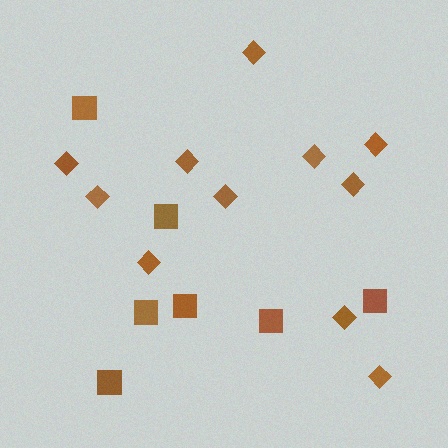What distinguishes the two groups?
There are 2 groups: one group of squares (7) and one group of diamonds (11).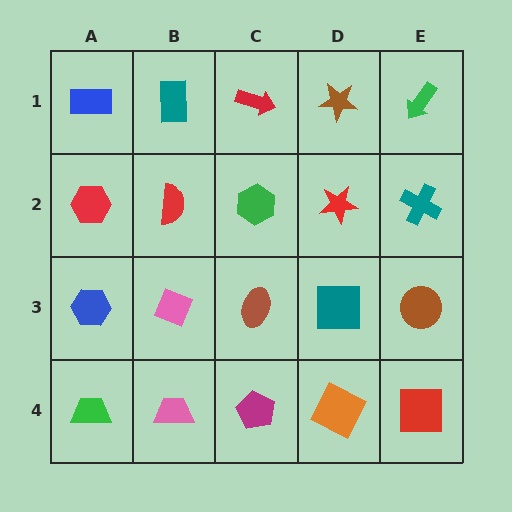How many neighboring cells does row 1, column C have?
3.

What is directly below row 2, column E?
A brown circle.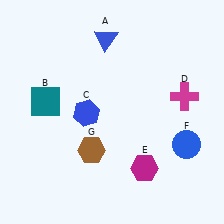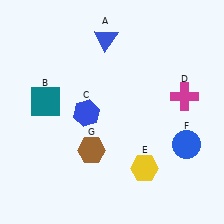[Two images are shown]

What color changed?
The hexagon (E) changed from magenta in Image 1 to yellow in Image 2.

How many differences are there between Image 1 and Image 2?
There is 1 difference between the two images.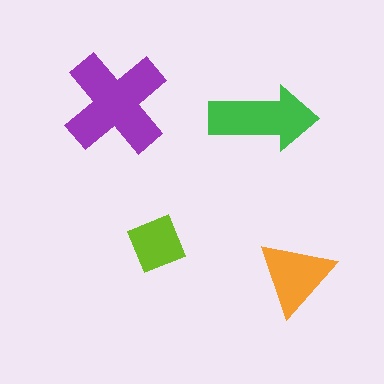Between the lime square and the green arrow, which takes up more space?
The green arrow.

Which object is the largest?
The purple cross.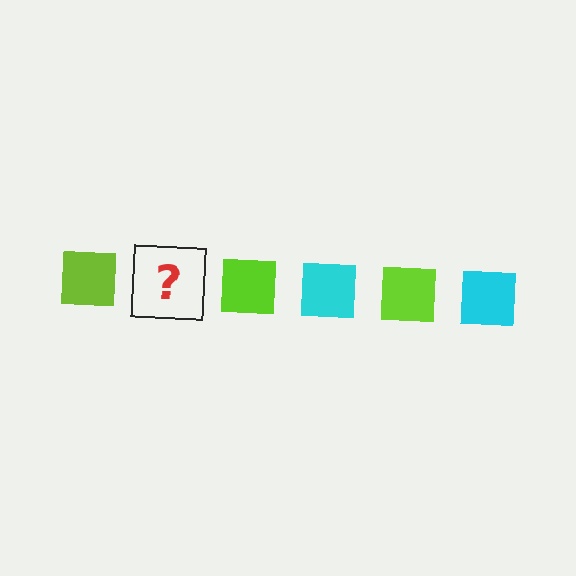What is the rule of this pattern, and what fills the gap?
The rule is that the pattern cycles through lime, cyan squares. The gap should be filled with a cyan square.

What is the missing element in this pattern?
The missing element is a cyan square.